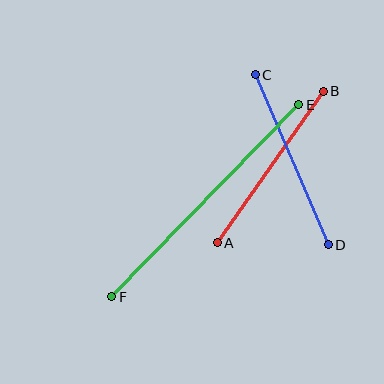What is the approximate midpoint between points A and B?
The midpoint is at approximately (270, 167) pixels.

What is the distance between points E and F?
The distance is approximately 268 pixels.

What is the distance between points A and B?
The distance is approximately 185 pixels.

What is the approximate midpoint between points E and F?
The midpoint is at approximately (205, 201) pixels.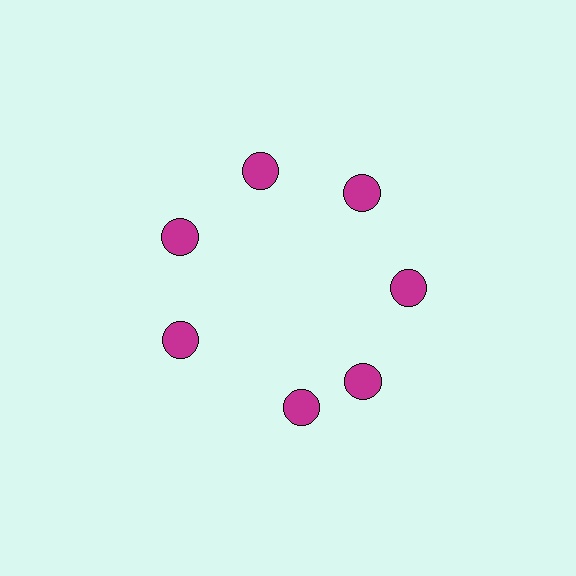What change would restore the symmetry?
The symmetry would be restored by rotating it back into even spacing with its neighbors so that all 7 circles sit at equal angles and equal distance from the center.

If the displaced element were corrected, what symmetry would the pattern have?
It would have 7-fold rotational symmetry — the pattern would map onto itself every 51 degrees.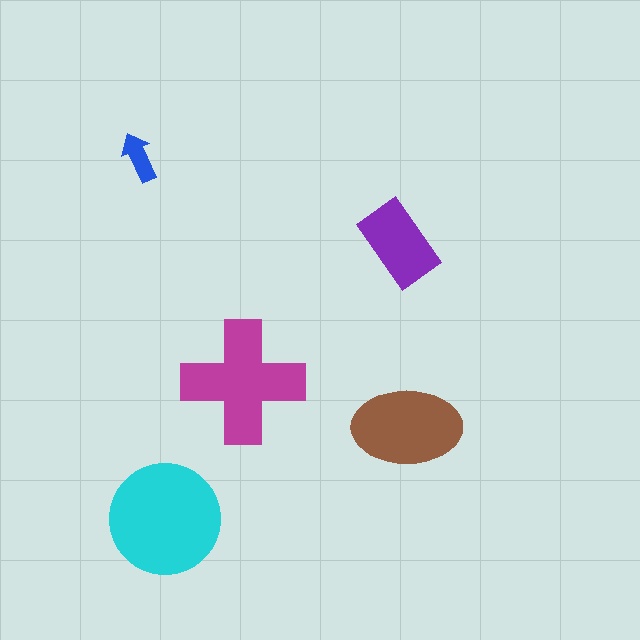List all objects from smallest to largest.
The blue arrow, the purple rectangle, the brown ellipse, the magenta cross, the cyan circle.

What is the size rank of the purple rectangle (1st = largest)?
4th.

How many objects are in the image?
There are 5 objects in the image.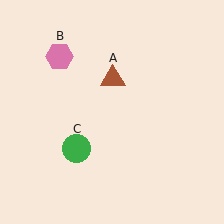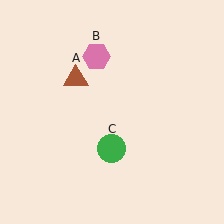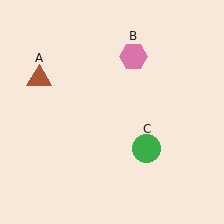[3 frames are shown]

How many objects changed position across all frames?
3 objects changed position: brown triangle (object A), pink hexagon (object B), green circle (object C).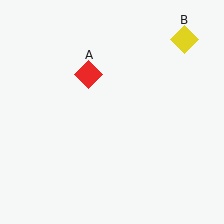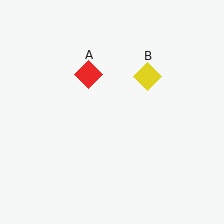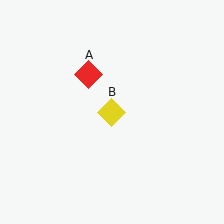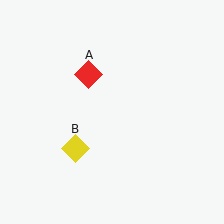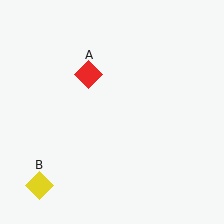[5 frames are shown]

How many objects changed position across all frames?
1 object changed position: yellow diamond (object B).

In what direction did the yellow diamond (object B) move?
The yellow diamond (object B) moved down and to the left.